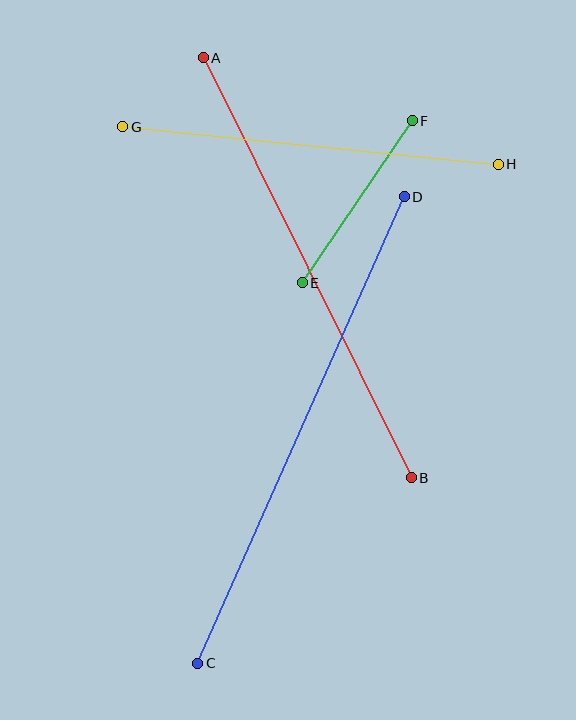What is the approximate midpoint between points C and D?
The midpoint is at approximately (301, 430) pixels.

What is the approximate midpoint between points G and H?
The midpoint is at approximately (310, 146) pixels.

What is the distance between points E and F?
The distance is approximately 196 pixels.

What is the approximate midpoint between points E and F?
The midpoint is at approximately (357, 202) pixels.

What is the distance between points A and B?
The distance is approximately 469 pixels.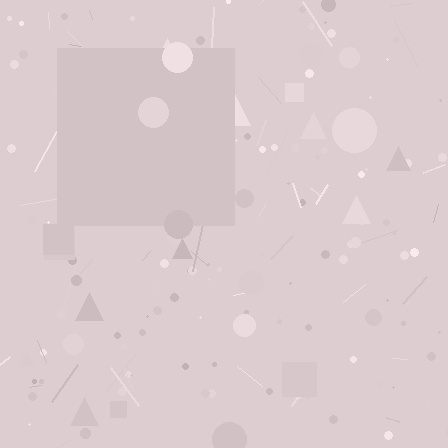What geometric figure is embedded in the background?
A square is embedded in the background.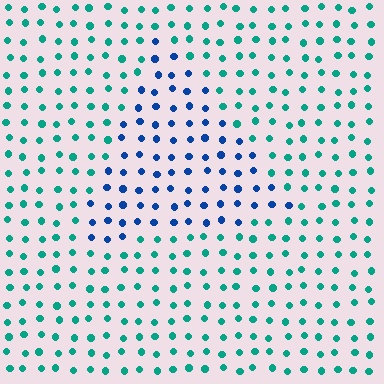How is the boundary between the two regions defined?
The boundary is defined purely by a slight shift in hue (about 49 degrees). Spacing, size, and orientation are identical on both sides.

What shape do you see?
I see a triangle.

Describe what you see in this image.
The image is filled with small teal elements in a uniform arrangement. A triangle-shaped region is visible where the elements are tinted to a slightly different hue, forming a subtle color boundary.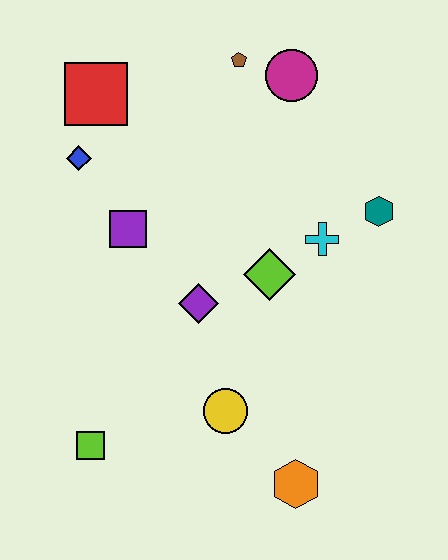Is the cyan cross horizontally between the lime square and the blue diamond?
No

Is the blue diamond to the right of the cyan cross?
No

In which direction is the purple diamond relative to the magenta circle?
The purple diamond is below the magenta circle.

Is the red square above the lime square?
Yes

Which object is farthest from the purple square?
The orange hexagon is farthest from the purple square.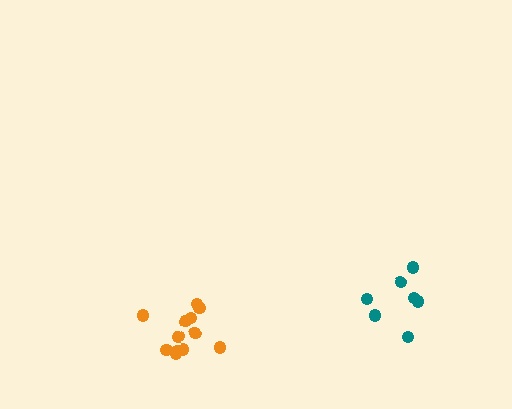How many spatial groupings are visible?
There are 2 spatial groupings.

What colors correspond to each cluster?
The clusters are colored: teal, orange.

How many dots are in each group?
Group 1: 7 dots, Group 2: 12 dots (19 total).